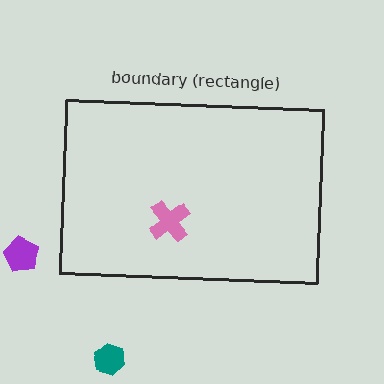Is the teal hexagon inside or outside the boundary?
Outside.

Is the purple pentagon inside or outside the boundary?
Outside.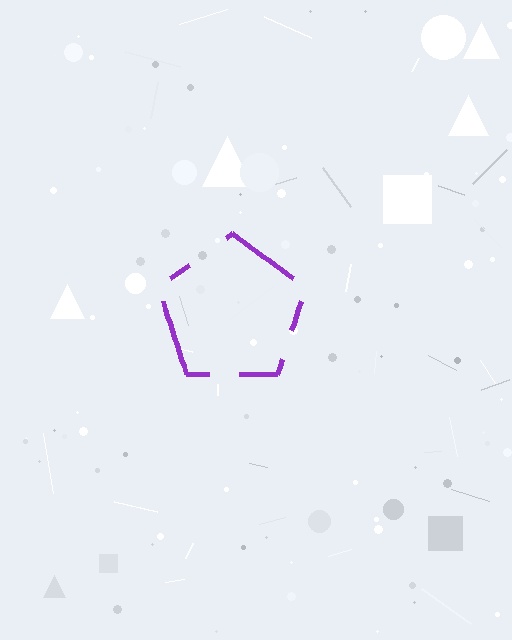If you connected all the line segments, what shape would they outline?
They would outline a pentagon.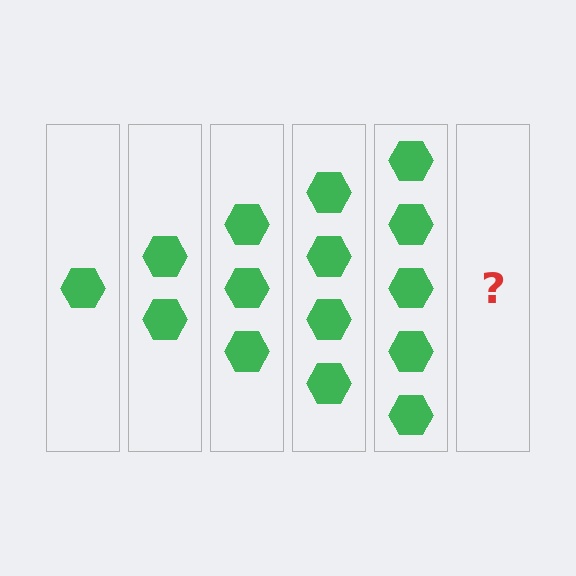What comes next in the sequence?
The next element should be 6 hexagons.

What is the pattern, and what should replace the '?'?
The pattern is that each step adds one more hexagon. The '?' should be 6 hexagons.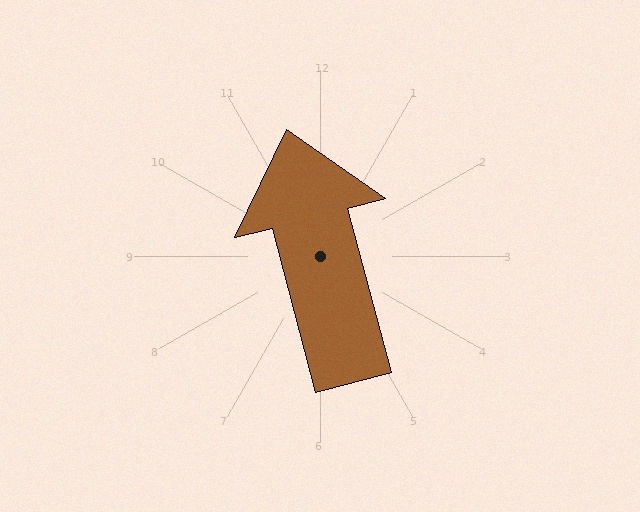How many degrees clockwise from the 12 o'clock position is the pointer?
Approximately 345 degrees.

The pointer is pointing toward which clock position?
Roughly 12 o'clock.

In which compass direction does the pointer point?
North.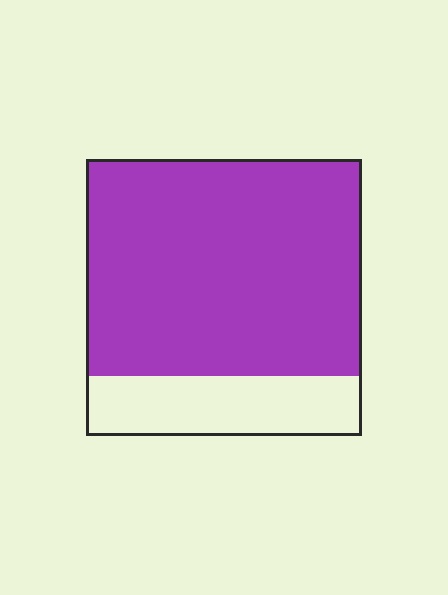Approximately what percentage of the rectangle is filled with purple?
Approximately 80%.